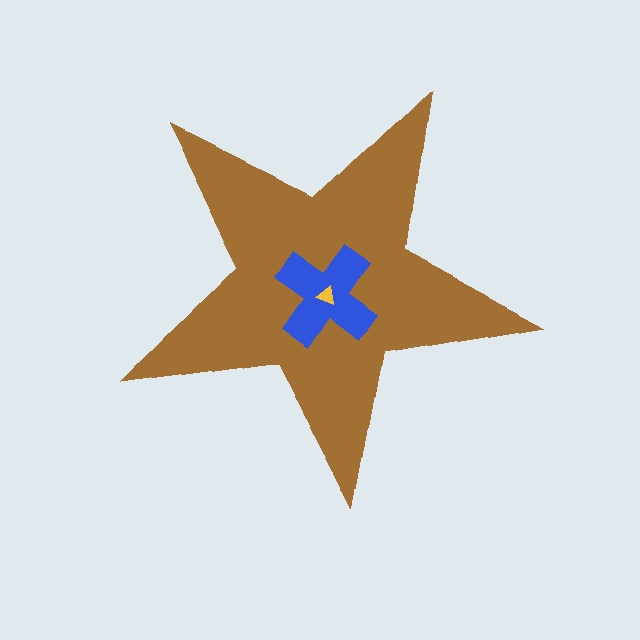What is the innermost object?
The yellow triangle.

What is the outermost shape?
The brown star.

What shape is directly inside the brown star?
The blue cross.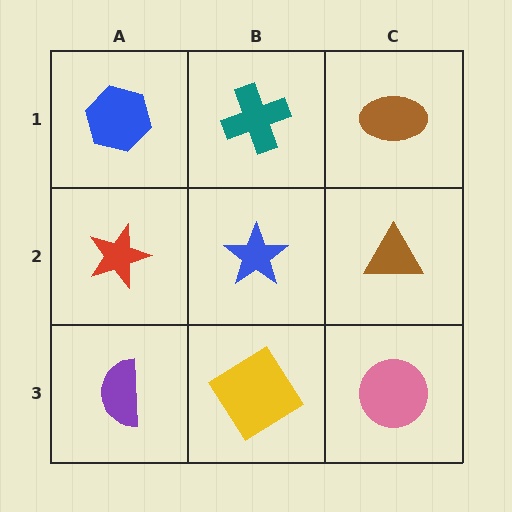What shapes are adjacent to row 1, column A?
A red star (row 2, column A), a teal cross (row 1, column B).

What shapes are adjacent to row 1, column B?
A blue star (row 2, column B), a blue hexagon (row 1, column A), a brown ellipse (row 1, column C).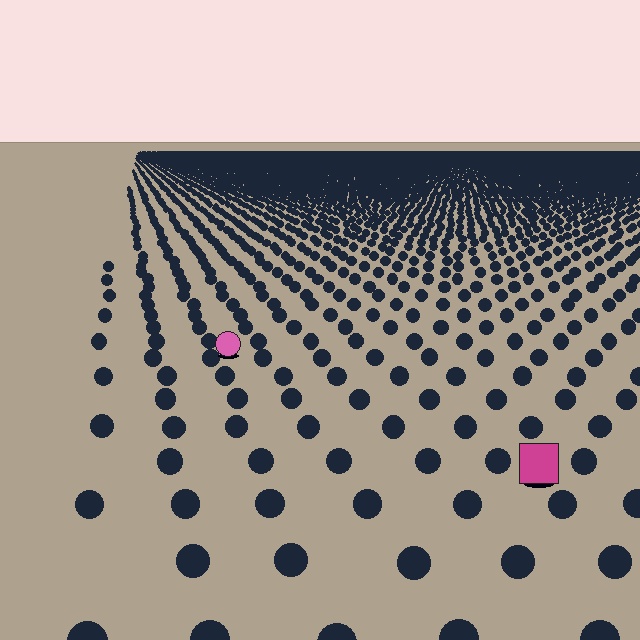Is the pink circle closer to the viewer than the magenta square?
No. The magenta square is closer — you can tell from the texture gradient: the ground texture is coarser near it.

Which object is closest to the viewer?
The magenta square is closest. The texture marks near it are larger and more spread out.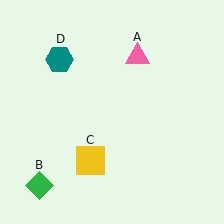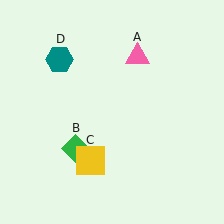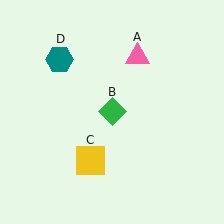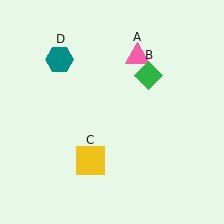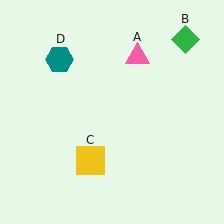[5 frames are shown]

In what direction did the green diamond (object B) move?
The green diamond (object B) moved up and to the right.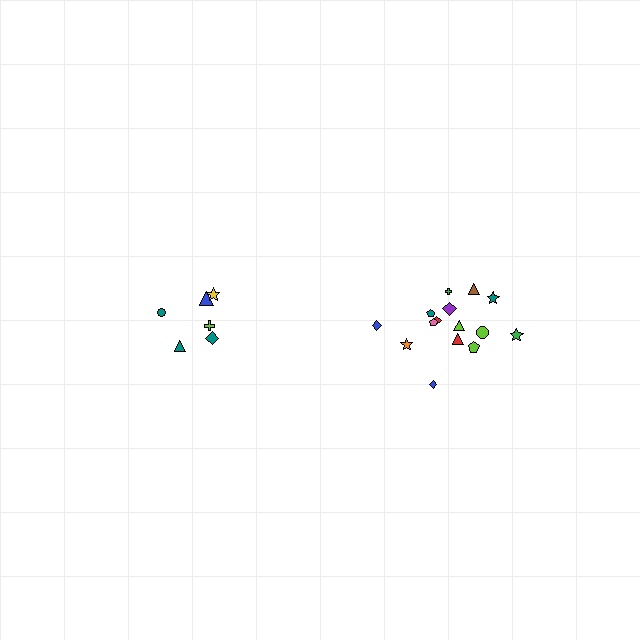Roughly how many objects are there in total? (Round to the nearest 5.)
Roughly 20 objects in total.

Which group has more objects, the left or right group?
The right group.